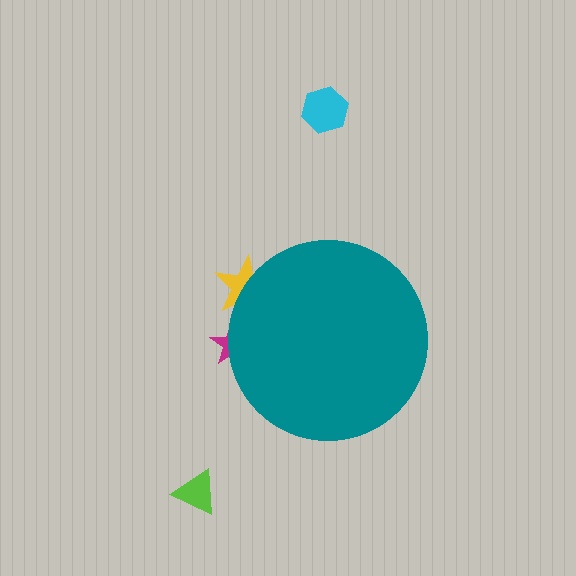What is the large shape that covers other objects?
A teal circle.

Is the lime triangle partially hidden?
No, the lime triangle is fully visible.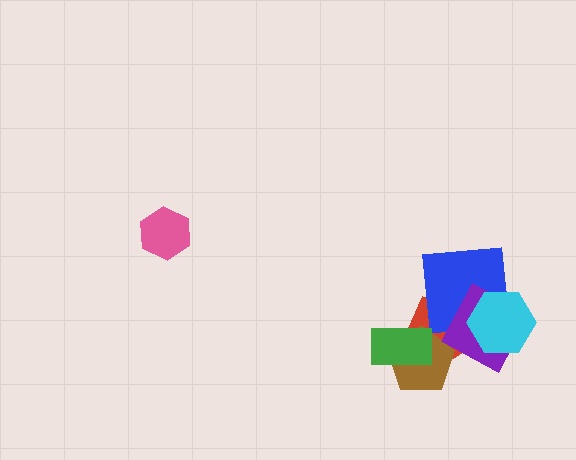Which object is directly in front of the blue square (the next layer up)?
The purple diamond is directly in front of the blue square.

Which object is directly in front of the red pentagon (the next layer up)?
The blue square is directly in front of the red pentagon.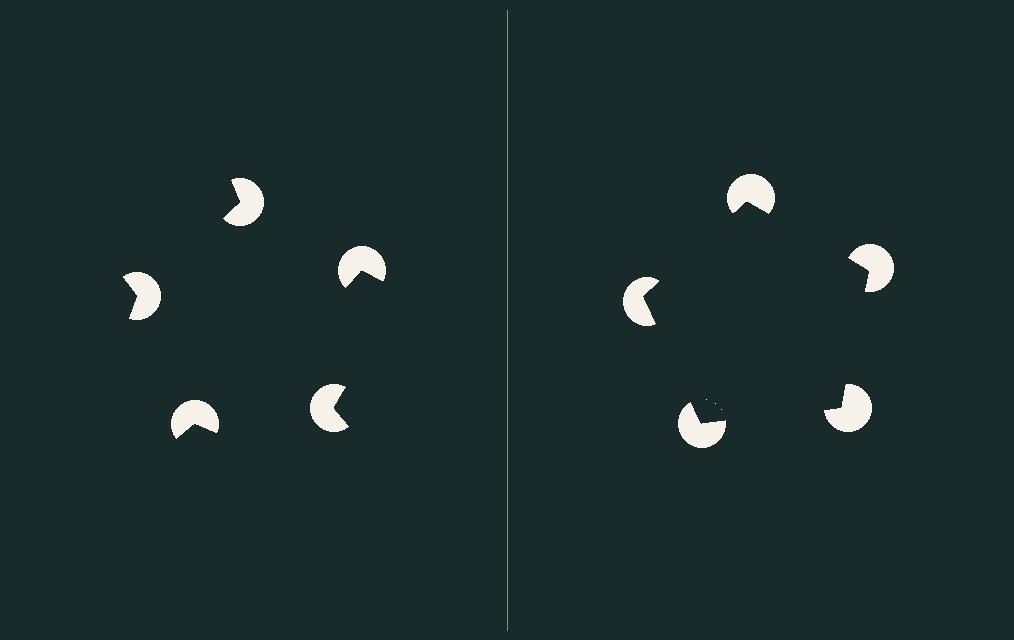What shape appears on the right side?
An illusory pentagon.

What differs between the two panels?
The pac-man discs are positioned identically on both sides; only the wedge orientations differ. On the right they align to a pentagon; on the left they are misaligned.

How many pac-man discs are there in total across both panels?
10 — 5 on each side.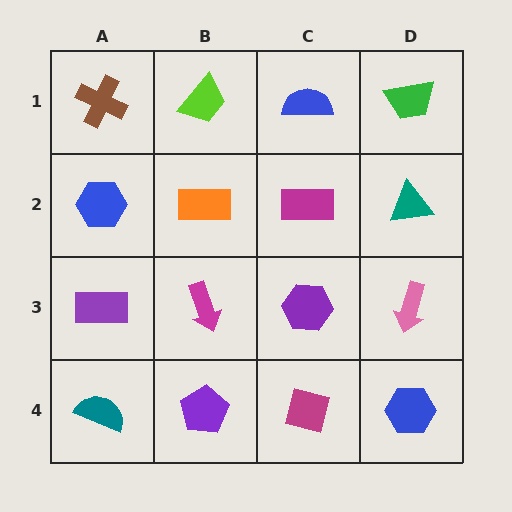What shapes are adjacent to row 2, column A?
A brown cross (row 1, column A), a purple rectangle (row 3, column A), an orange rectangle (row 2, column B).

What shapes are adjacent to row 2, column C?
A blue semicircle (row 1, column C), a purple hexagon (row 3, column C), an orange rectangle (row 2, column B), a teal triangle (row 2, column D).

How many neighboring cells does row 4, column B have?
3.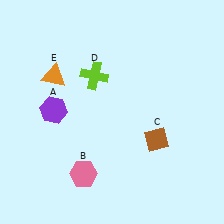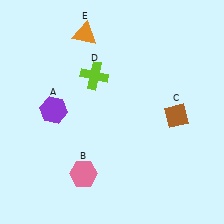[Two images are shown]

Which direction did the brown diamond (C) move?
The brown diamond (C) moved up.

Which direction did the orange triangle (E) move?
The orange triangle (E) moved up.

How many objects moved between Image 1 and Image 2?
2 objects moved between the two images.